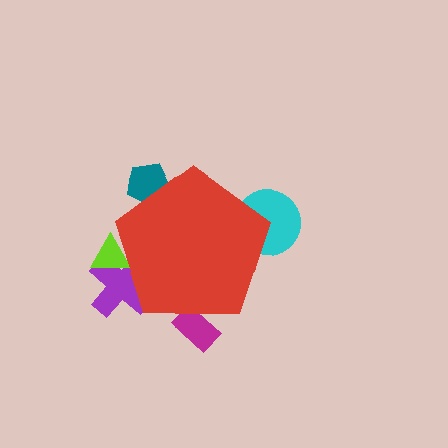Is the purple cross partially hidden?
Yes, the purple cross is partially hidden behind the red pentagon.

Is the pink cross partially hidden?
Yes, the pink cross is partially hidden behind the red pentagon.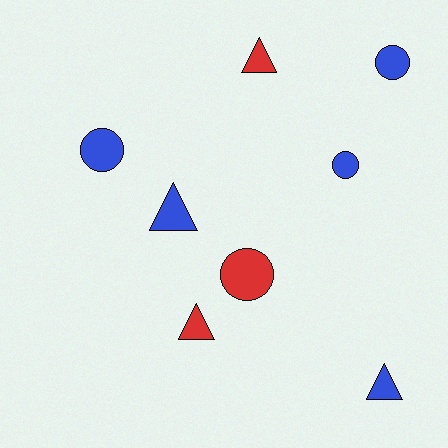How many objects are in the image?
There are 8 objects.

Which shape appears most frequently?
Circle, with 4 objects.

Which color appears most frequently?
Blue, with 5 objects.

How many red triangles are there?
There are 2 red triangles.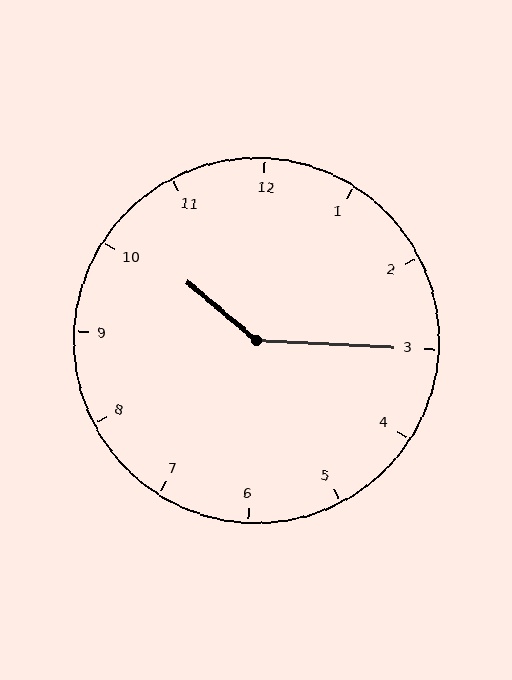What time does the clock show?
10:15.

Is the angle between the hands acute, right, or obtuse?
It is obtuse.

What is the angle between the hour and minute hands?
Approximately 142 degrees.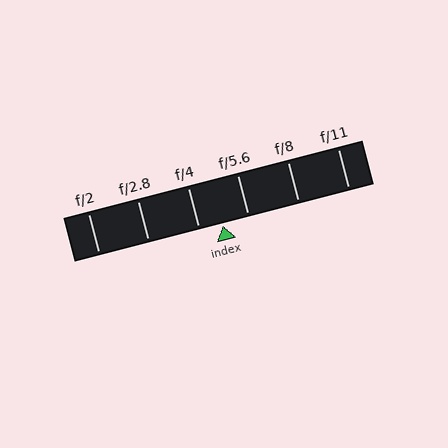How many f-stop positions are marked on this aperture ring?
There are 6 f-stop positions marked.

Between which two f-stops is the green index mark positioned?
The index mark is between f/4 and f/5.6.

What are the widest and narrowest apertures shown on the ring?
The widest aperture shown is f/2 and the narrowest is f/11.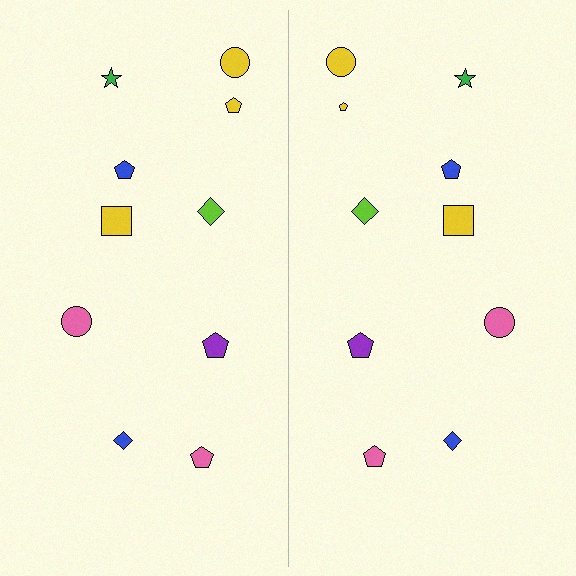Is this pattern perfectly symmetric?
No, the pattern is not perfectly symmetric. The yellow pentagon on the right side has a different size than its mirror counterpart.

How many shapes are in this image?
There are 20 shapes in this image.